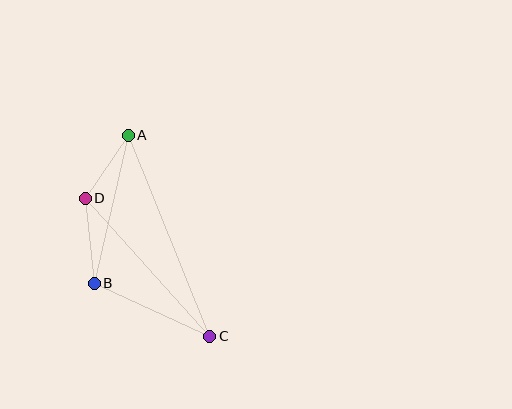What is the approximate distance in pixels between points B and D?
The distance between B and D is approximately 86 pixels.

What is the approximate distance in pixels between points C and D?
The distance between C and D is approximately 186 pixels.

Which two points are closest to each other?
Points A and D are closest to each other.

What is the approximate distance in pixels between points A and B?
The distance between A and B is approximately 152 pixels.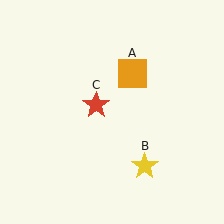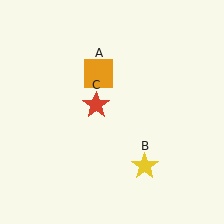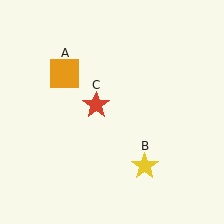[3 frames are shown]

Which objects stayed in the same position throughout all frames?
Yellow star (object B) and red star (object C) remained stationary.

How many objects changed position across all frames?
1 object changed position: orange square (object A).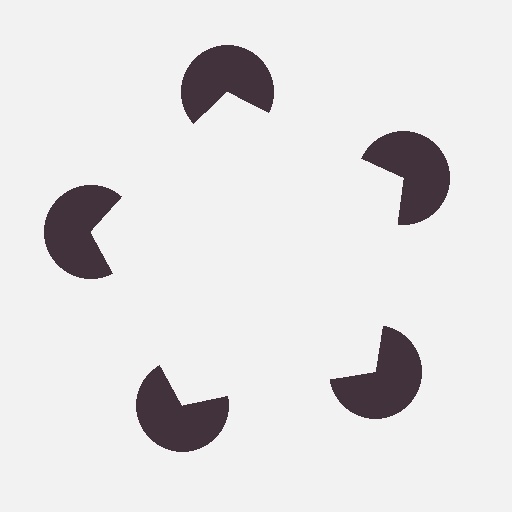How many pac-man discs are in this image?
There are 5 — one at each vertex of the illusory pentagon.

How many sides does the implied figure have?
5 sides.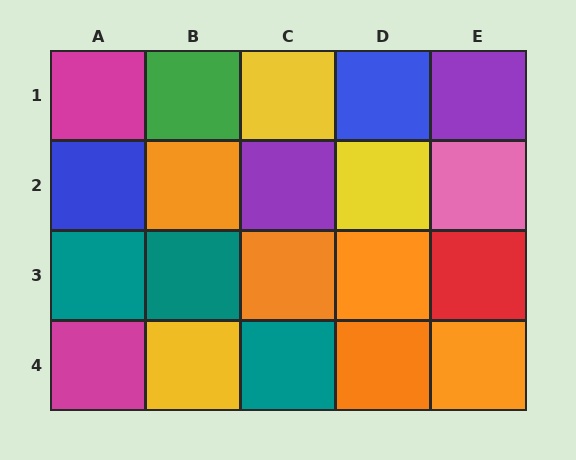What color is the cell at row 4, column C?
Teal.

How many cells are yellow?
3 cells are yellow.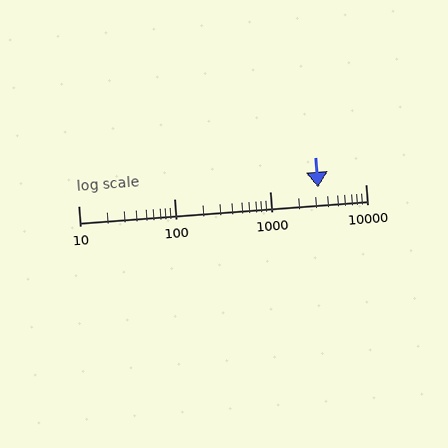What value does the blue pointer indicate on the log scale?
The pointer indicates approximately 3200.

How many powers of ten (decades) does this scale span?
The scale spans 3 decades, from 10 to 10000.